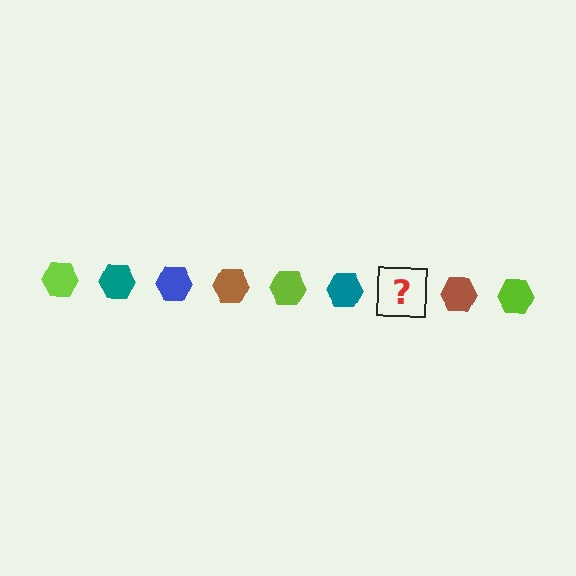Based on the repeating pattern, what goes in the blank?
The blank should be a blue hexagon.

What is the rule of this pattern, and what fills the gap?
The rule is that the pattern cycles through lime, teal, blue, brown hexagons. The gap should be filled with a blue hexagon.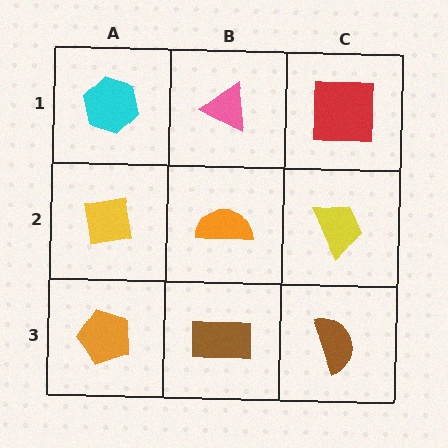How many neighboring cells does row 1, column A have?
2.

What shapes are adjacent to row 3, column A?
A yellow square (row 2, column A), a brown rectangle (row 3, column B).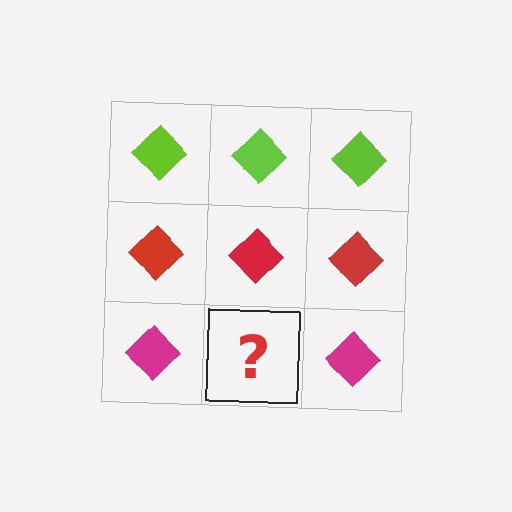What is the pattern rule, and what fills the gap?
The rule is that each row has a consistent color. The gap should be filled with a magenta diamond.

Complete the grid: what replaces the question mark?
The question mark should be replaced with a magenta diamond.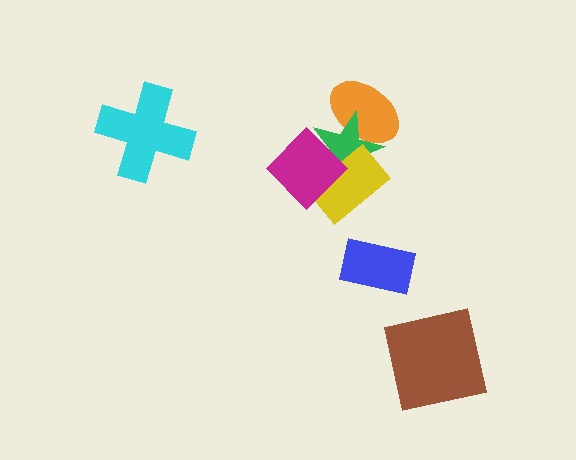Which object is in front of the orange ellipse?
The green star is in front of the orange ellipse.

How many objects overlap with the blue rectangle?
0 objects overlap with the blue rectangle.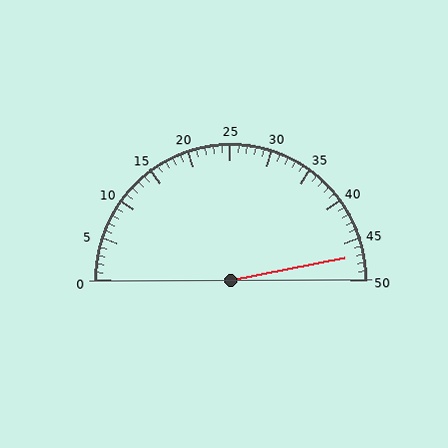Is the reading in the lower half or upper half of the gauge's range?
The reading is in the upper half of the range (0 to 50).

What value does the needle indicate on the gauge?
The needle indicates approximately 47.